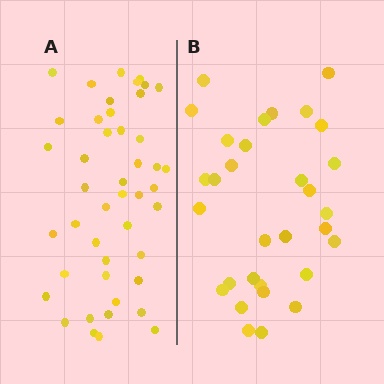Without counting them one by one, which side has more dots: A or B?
Region A (the left region) has more dots.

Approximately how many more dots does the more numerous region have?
Region A has approximately 15 more dots than region B.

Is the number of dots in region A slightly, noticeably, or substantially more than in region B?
Region A has substantially more. The ratio is roughly 1.5 to 1.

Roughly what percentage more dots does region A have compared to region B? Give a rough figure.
About 45% more.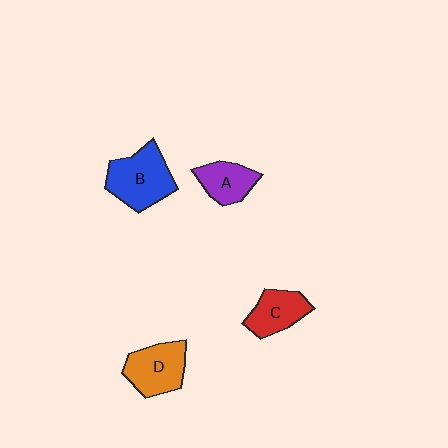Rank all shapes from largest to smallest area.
From largest to smallest: B (blue), D (orange), C (red), A (purple).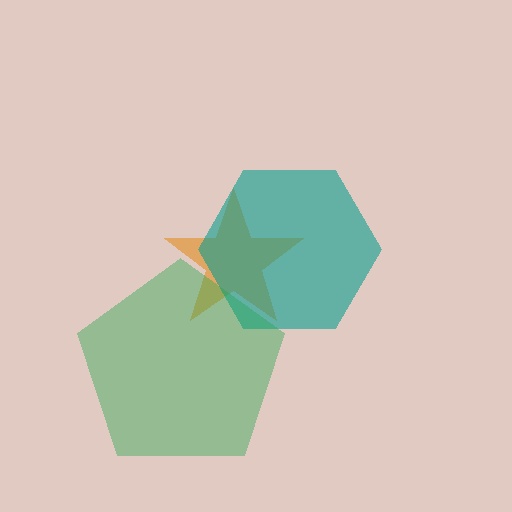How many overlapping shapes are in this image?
There are 3 overlapping shapes in the image.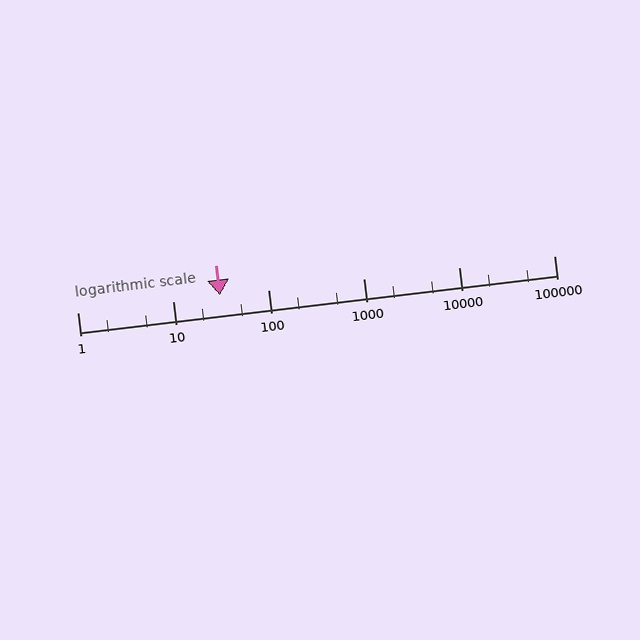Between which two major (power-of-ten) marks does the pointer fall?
The pointer is between 10 and 100.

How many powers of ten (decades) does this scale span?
The scale spans 5 decades, from 1 to 100000.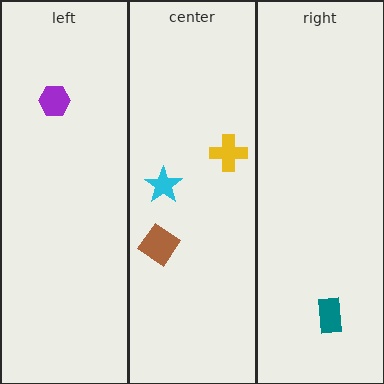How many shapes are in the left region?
1.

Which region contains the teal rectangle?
The right region.